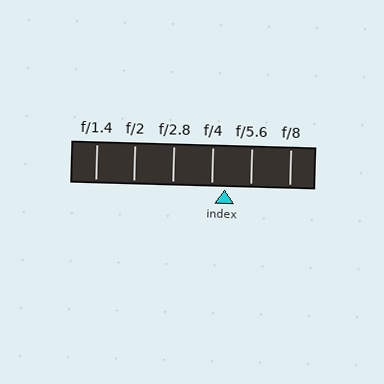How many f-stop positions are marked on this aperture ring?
There are 6 f-stop positions marked.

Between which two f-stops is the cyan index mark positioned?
The index mark is between f/4 and f/5.6.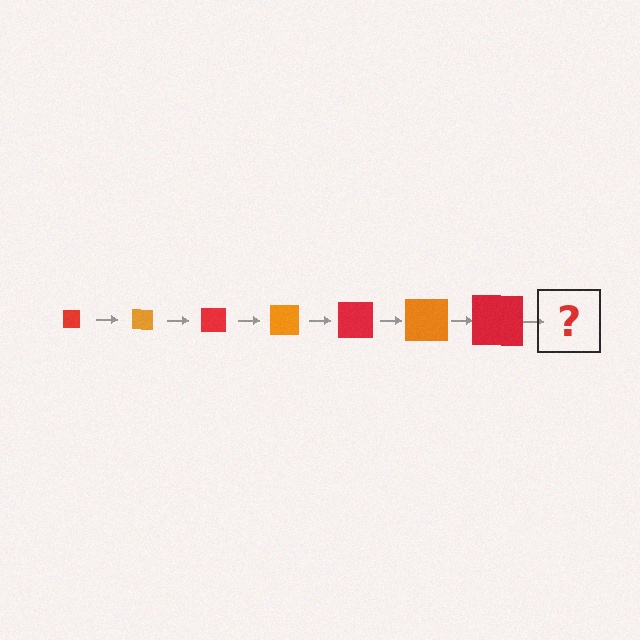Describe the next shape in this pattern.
It should be an orange square, larger than the previous one.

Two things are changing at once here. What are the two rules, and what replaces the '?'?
The two rules are that the square grows larger each step and the color cycles through red and orange. The '?' should be an orange square, larger than the previous one.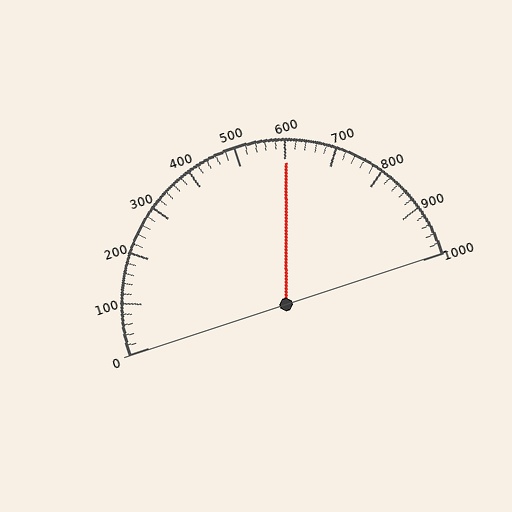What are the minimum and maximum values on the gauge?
The gauge ranges from 0 to 1000.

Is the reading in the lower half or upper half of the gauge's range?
The reading is in the upper half of the range (0 to 1000).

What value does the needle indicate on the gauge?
The needle indicates approximately 600.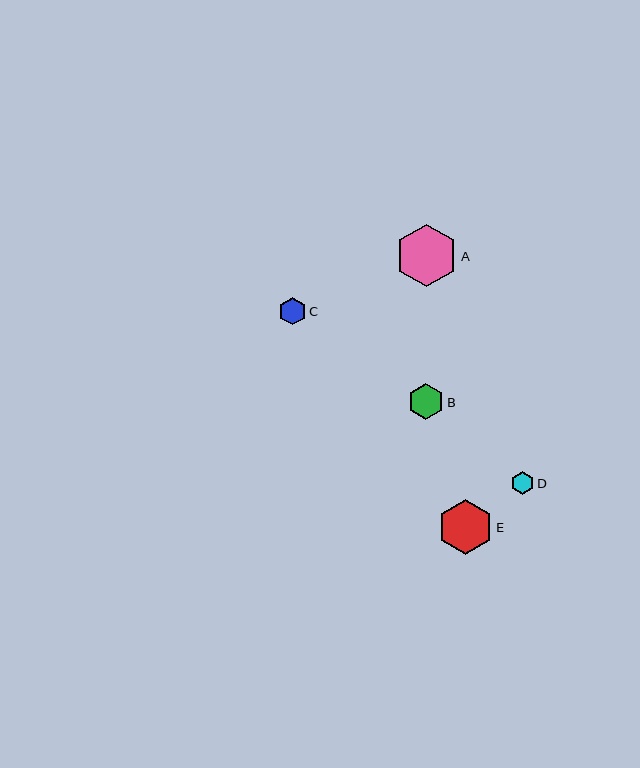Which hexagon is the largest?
Hexagon A is the largest with a size of approximately 62 pixels.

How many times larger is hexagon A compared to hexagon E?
Hexagon A is approximately 1.1 times the size of hexagon E.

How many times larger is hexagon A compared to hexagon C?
Hexagon A is approximately 2.3 times the size of hexagon C.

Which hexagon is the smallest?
Hexagon D is the smallest with a size of approximately 23 pixels.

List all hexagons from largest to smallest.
From largest to smallest: A, E, B, C, D.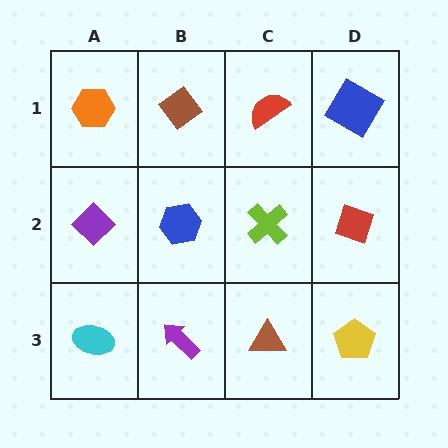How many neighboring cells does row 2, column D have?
3.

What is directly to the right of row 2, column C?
A red diamond.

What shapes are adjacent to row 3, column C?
A lime cross (row 2, column C), a purple arrow (row 3, column B), a yellow pentagon (row 3, column D).